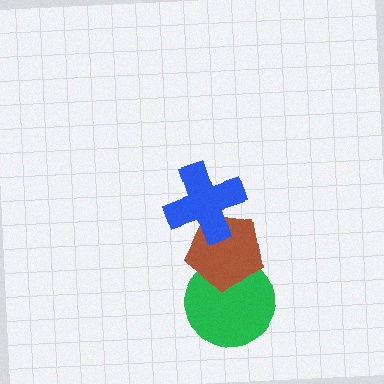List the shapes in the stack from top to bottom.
From top to bottom: the blue cross, the brown pentagon, the green circle.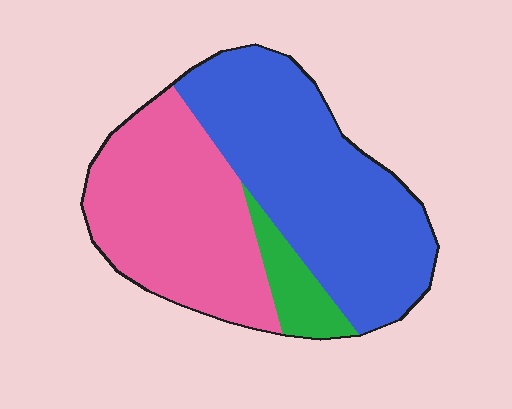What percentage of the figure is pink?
Pink takes up about two fifths (2/5) of the figure.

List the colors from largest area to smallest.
From largest to smallest: blue, pink, green.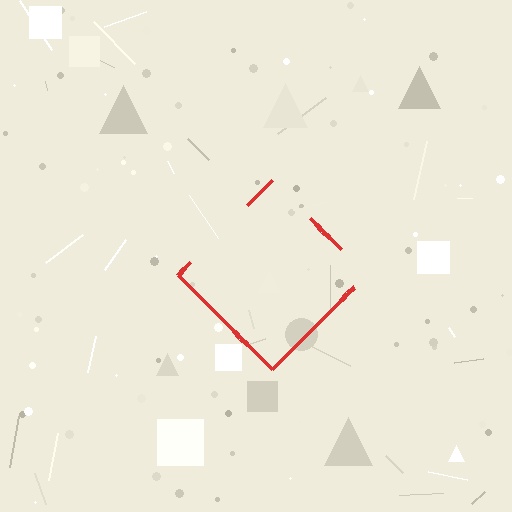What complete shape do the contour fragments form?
The contour fragments form a diamond.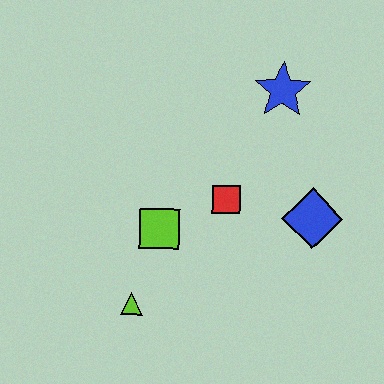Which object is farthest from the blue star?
The lime triangle is farthest from the blue star.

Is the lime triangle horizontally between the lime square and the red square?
No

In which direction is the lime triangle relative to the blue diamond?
The lime triangle is to the left of the blue diamond.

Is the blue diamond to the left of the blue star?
No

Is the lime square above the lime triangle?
Yes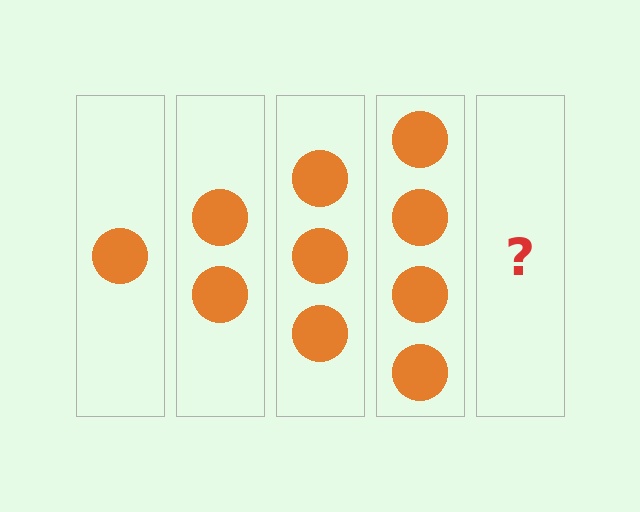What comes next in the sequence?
The next element should be 5 circles.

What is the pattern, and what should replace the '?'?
The pattern is that each step adds one more circle. The '?' should be 5 circles.